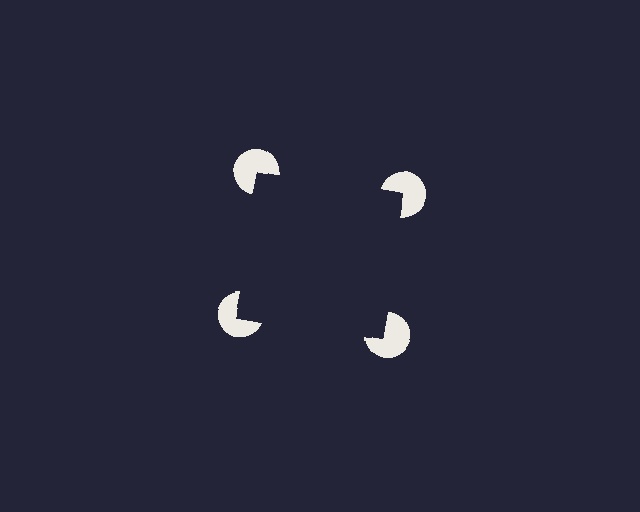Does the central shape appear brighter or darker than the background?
It typically appears slightly darker than the background, even though no actual brightness change is drawn.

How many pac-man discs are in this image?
There are 4 — one at each vertex of the illusory square.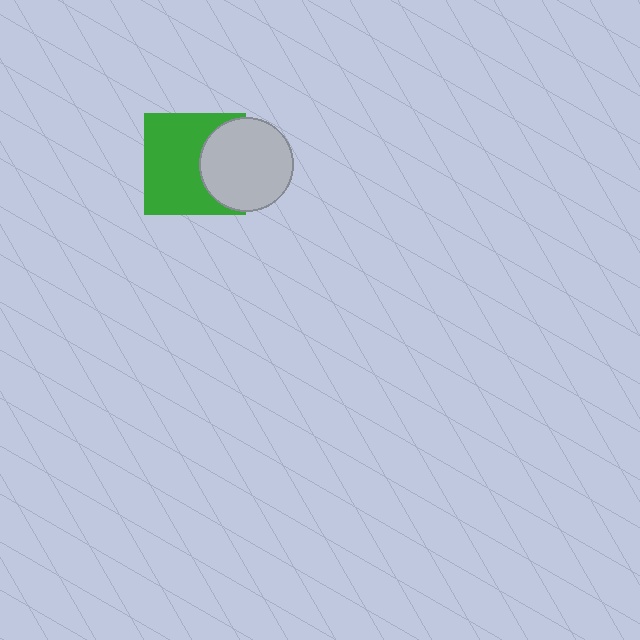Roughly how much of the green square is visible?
Most of it is visible (roughly 67%).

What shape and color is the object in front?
The object in front is a light gray circle.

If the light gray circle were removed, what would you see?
You would see the complete green square.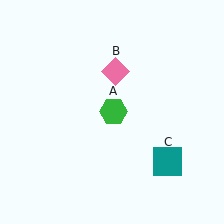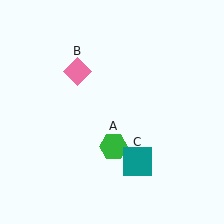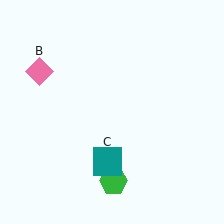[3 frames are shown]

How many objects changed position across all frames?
3 objects changed position: green hexagon (object A), pink diamond (object B), teal square (object C).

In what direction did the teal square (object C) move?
The teal square (object C) moved left.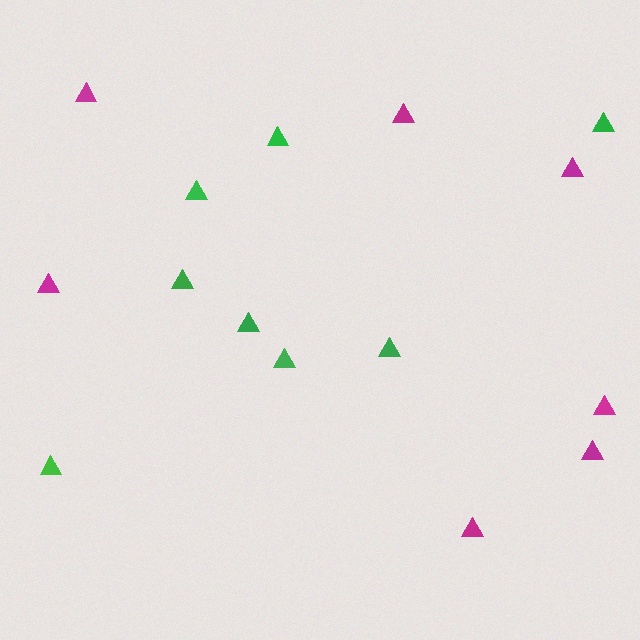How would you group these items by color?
There are 2 groups: one group of magenta triangles (7) and one group of green triangles (8).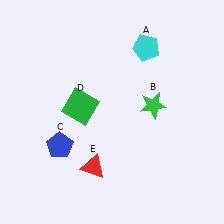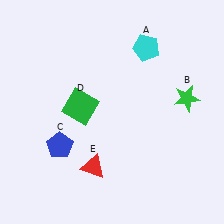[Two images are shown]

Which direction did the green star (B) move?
The green star (B) moved right.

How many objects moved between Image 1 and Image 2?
1 object moved between the two images.